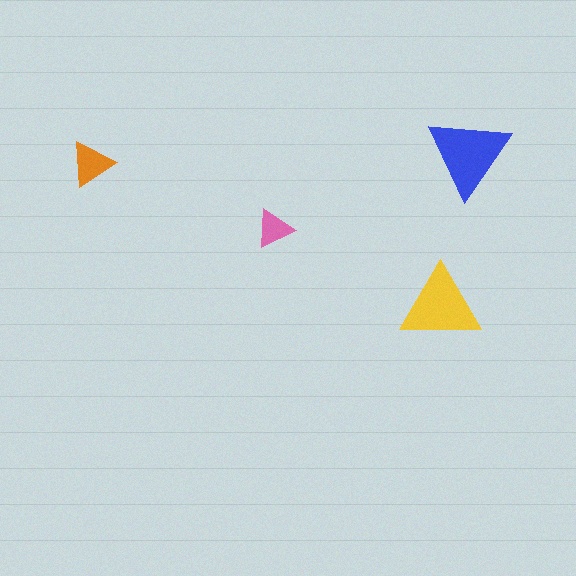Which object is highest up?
The blue triangle is topmost.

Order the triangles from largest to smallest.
the blue one, the yellow one, the orange one, the pink one.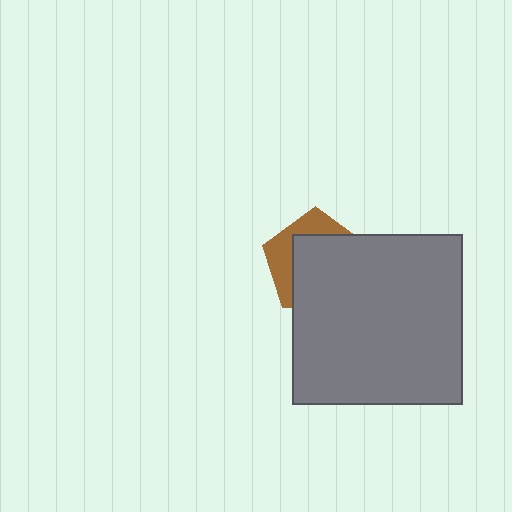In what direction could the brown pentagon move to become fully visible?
The brown pentagon could move toward the upper-left. That would shift it out from behind the gray square entirely.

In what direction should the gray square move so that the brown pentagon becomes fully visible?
The gray square should move toward the lower-right. That is the shortest direction to clear the overlap and leave the brown pentagon fully visible.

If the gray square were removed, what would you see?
You would see the complete brown pentagon.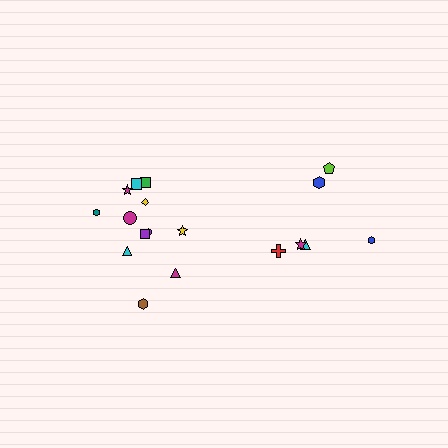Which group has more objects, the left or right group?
The left group.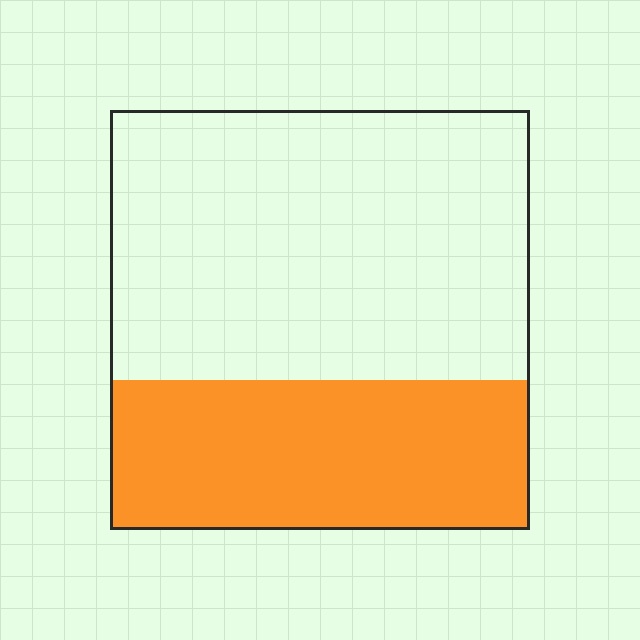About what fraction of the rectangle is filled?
About three eighths (3/8).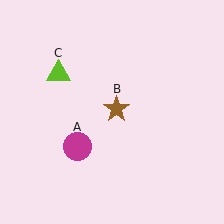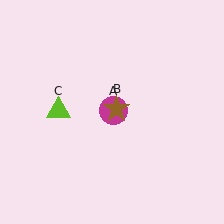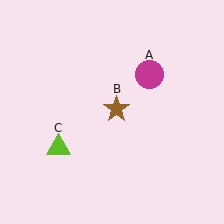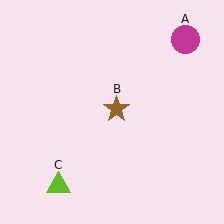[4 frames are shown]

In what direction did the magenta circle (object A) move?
The magenta circle (object A) moved up and to the right.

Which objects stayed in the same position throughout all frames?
Brown star (object B) remained stationary.